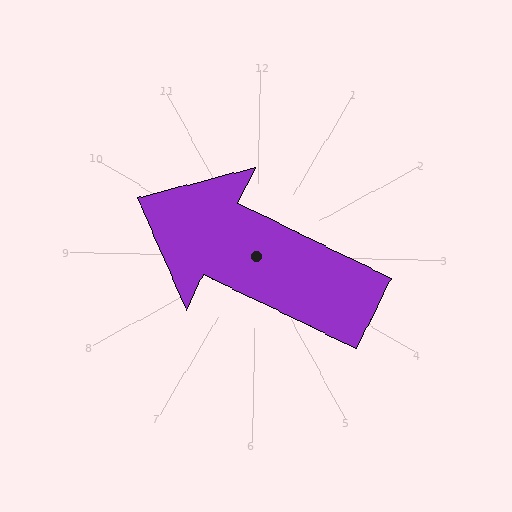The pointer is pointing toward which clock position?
Roughly 10 o'clock.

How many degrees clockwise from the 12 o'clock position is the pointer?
Approximately 295 degrees.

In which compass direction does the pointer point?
Northwest.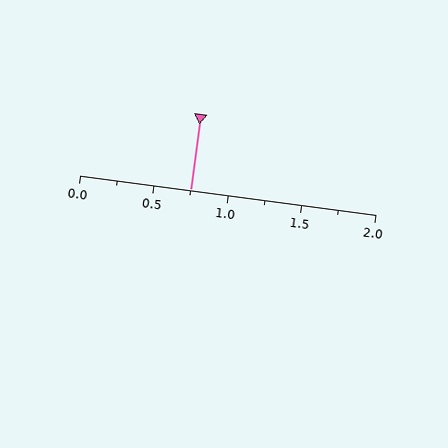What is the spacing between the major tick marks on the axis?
The major ticks are spaced 0.5 apart.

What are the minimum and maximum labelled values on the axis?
The axis runs from 0.0 to 2.0.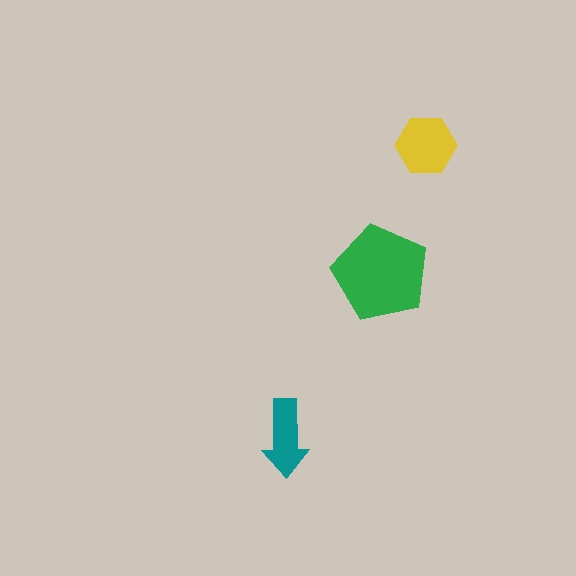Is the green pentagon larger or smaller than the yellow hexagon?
Larger.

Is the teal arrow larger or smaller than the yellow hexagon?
Smaller.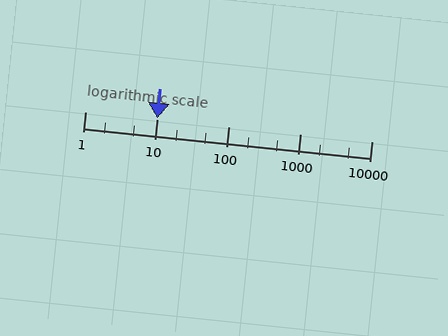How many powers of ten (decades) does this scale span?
The scale spans 4 decades, from 1 to 10000.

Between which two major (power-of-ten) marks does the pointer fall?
The pointer is between 10 and 100.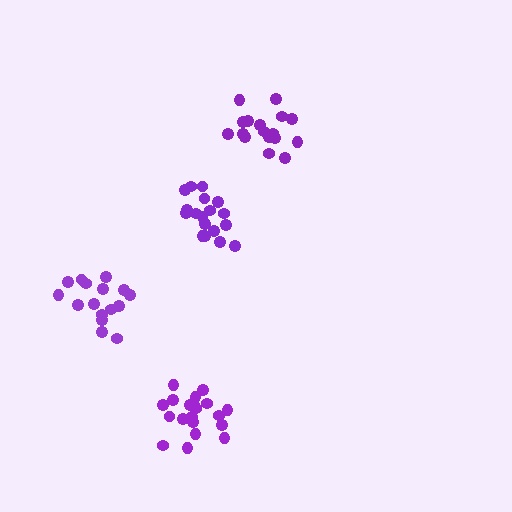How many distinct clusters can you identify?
There are 4 distinct clusters.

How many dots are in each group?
Group 1: 18 dots, Group 2: 20 dots, Group 3: 17 dots, Group 4: 16 dots (71 total).